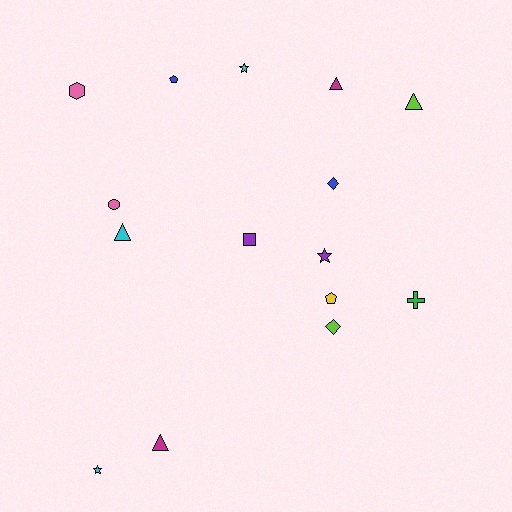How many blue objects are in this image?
There are 2 blue objects.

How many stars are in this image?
There are 3 stars.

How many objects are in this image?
There are 15 objects.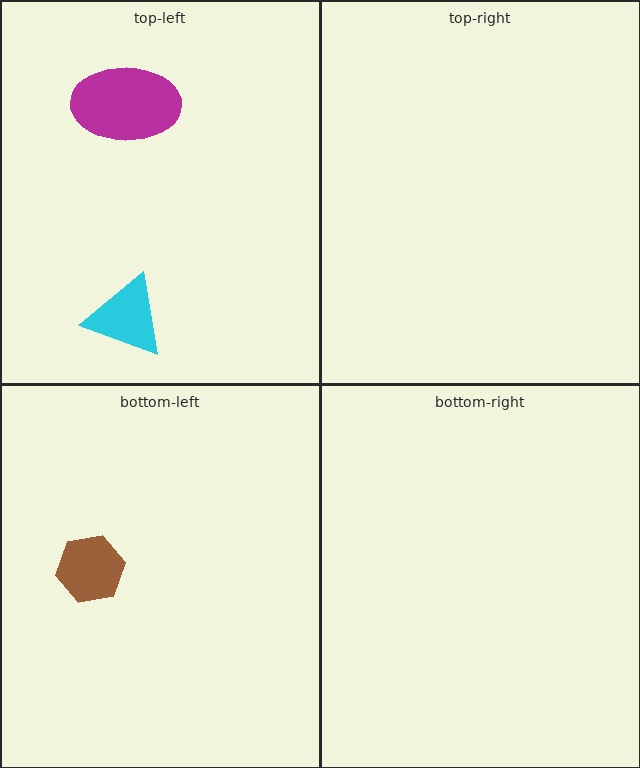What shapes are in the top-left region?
The cyan triangle, the magenta ellipse.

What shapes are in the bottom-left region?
The brown hexagon.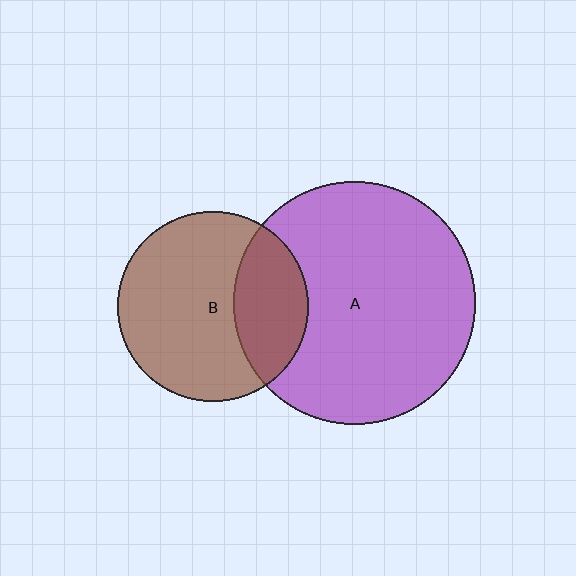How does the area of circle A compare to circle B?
Approximately 1.6 times.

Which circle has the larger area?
Circle A (purple).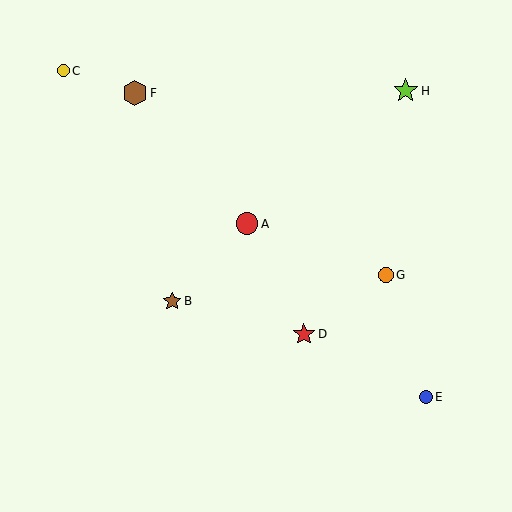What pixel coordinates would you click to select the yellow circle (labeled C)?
Click at (63, 71) to select the yellow circle C.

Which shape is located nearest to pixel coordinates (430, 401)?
The blue circle (labeled E) at (426, 397) is nearest to that location.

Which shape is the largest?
The brown hexagon (labeled F) is the largest.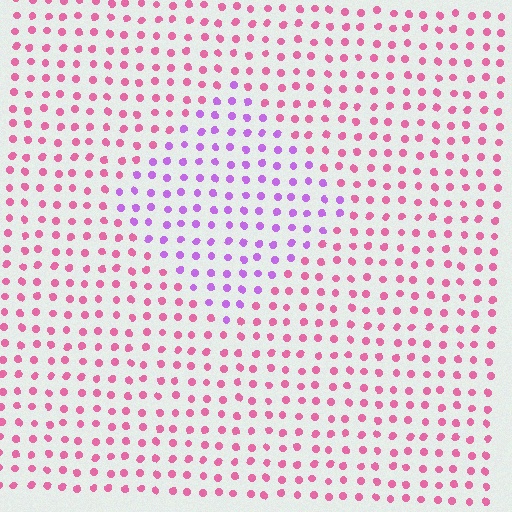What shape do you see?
I see a diamond.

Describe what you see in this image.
The image is filled with small pink elements in a uniform arrangement. A diamond-shaped region is visible where the elements are tinted to a slightly different hue, forming a subtle color boundary.